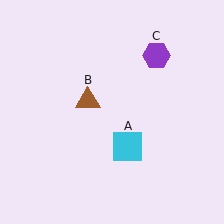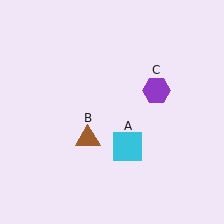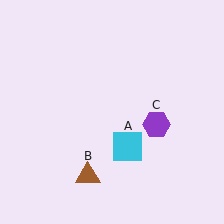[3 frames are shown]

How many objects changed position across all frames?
2 objects changed position: brown triangle (object B), purple hexagon (object C).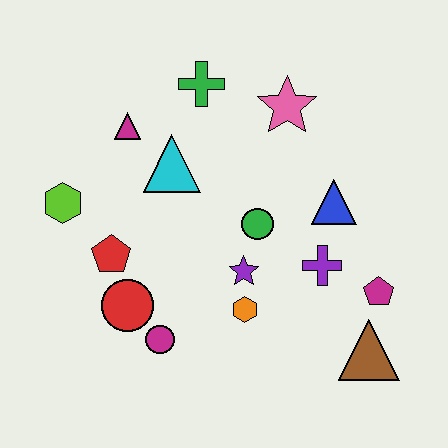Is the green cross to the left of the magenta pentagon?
Yes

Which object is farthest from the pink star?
The magenta circle is farthest from the pink star.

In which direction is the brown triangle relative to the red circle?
The brown triangle is to the right of the red circle.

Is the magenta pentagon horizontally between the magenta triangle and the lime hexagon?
No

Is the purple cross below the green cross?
Yes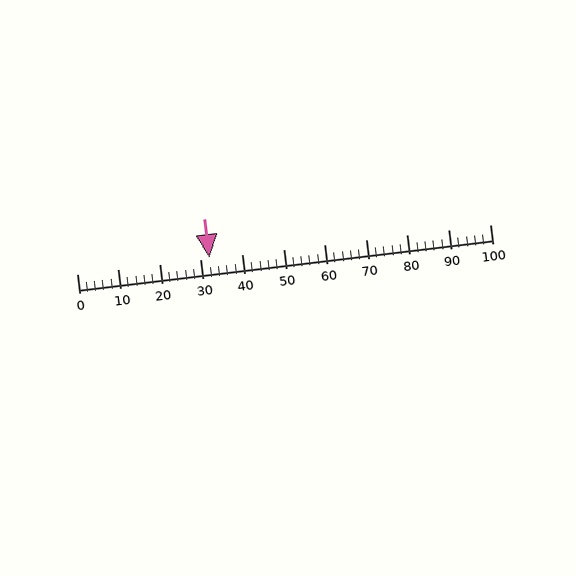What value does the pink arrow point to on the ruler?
The pink arrow points to approximately 32.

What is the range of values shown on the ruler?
The ruler shows values from 0 to 100.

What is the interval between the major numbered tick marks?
The major tick marks are spaced 10 units apart.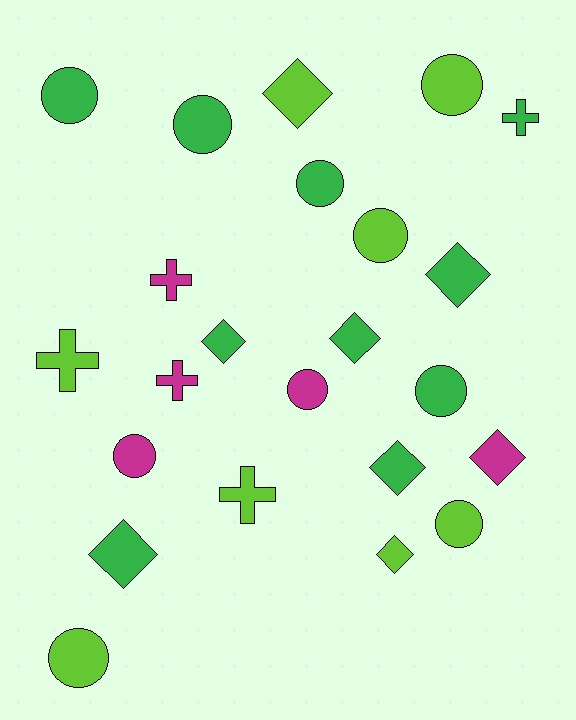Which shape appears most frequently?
Circle, with 10 objects.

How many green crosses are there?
There is 1 green cross.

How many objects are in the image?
There are 23 objects.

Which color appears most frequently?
Green, with 10 objects.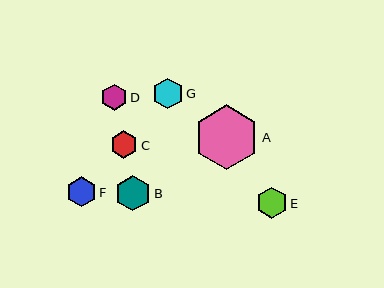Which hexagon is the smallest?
Hexagon D is the smallest with a size of approximately 26 pixels.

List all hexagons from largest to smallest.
From largest to smallest: A, B, E, G, F, C, D.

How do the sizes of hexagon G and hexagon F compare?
Hexagon G and hexagon F are approximately the same size.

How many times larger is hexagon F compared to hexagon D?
Hexagon F is approximately 1.1 times the size of hexagon D.